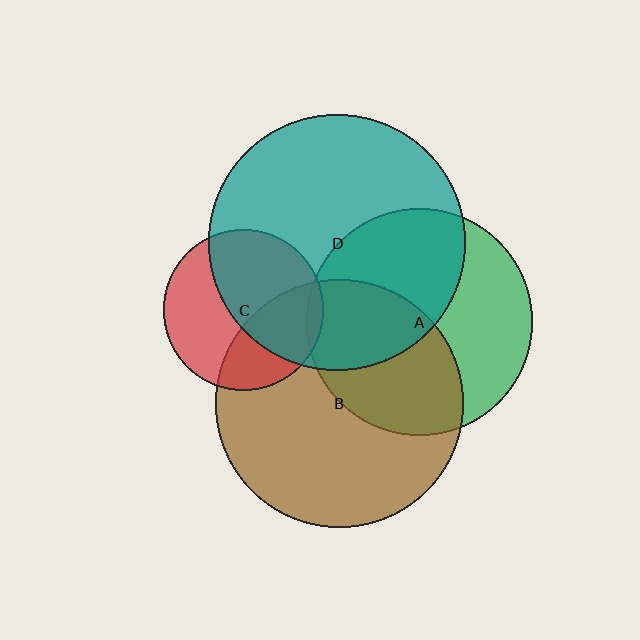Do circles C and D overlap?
Yes.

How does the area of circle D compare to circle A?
Approximately 1.3 times.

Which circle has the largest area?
Circle D (teal).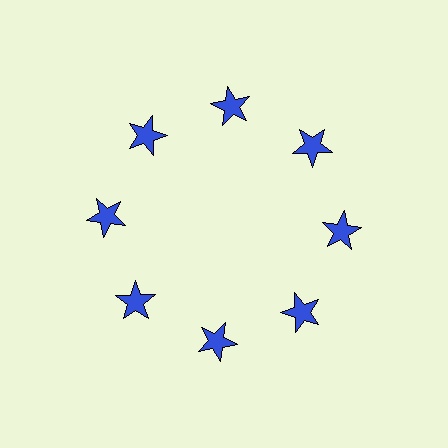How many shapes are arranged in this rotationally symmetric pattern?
There are 8 shapes, arranged in 8 groups of 1.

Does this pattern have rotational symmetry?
Yes, this pattern has 8-fold rotational symmetry. It looks the same after rotating 45 degrees around the center.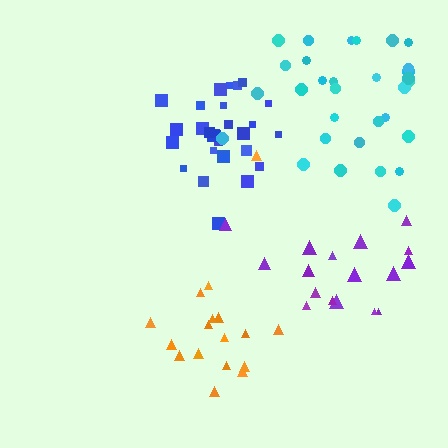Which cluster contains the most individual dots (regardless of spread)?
Cyan (32).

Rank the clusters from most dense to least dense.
blue, cyan, orange, purple.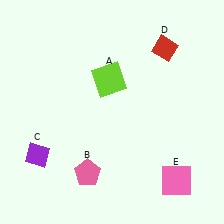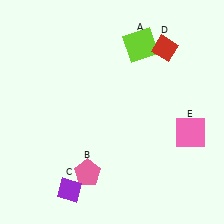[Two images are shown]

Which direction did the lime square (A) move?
The lime square (A) moved up.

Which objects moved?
The objects that moved are: the lime square (A), the purple diamond (C), the pink square (E).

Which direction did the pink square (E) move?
The pink square (E) moved up.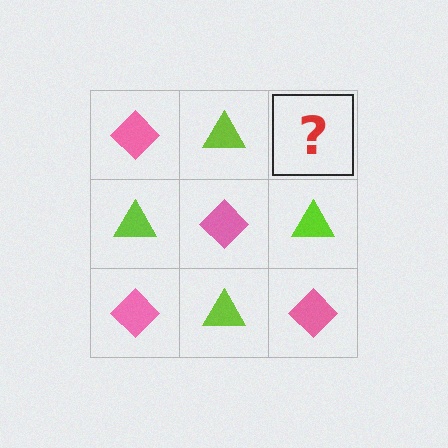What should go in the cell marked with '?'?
The missing cell should contain a pink diamond.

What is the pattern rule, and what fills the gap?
The rule is that it alternates pink diamond and lime triangle in a checkerboard pattern. The gap should be filled with a pink diamond.